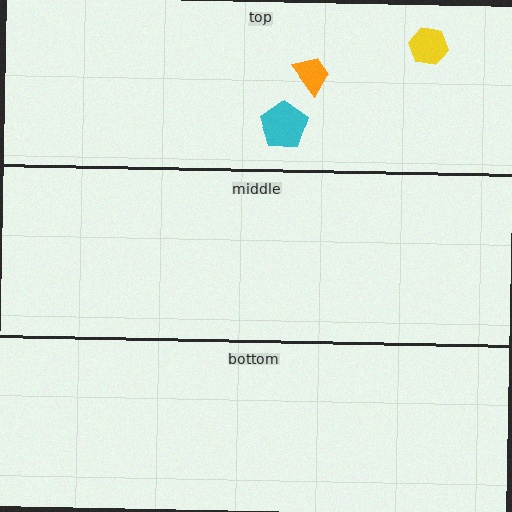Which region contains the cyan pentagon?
The top region.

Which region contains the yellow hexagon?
The top region.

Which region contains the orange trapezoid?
The top region.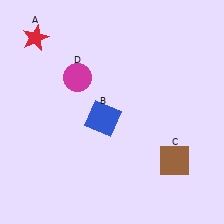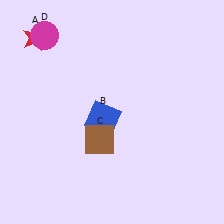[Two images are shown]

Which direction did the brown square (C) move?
The brown square (C) moved left.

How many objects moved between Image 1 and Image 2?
2 objects moved between the two images.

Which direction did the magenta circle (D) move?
The magenta circle (D) moved up.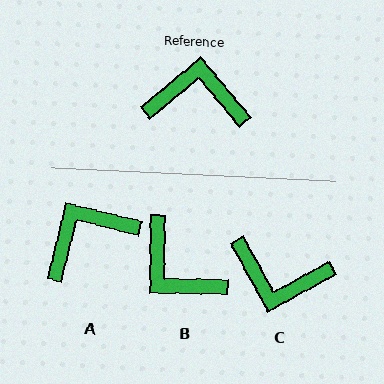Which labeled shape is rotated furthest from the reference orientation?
C, about 169 degrees away.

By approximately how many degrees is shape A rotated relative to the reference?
Approximately 36 degrees counter-clockwise.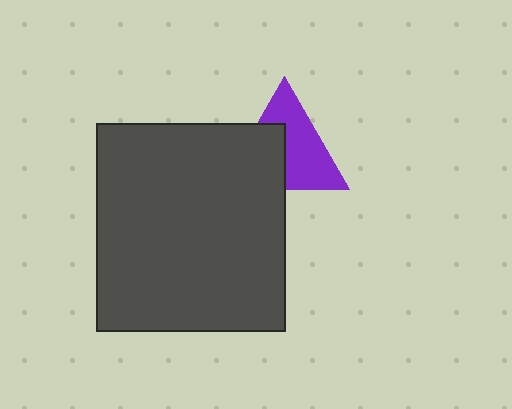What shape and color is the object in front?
The object in front is a dark gray rectangle.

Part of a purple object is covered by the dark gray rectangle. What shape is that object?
It is a triangle.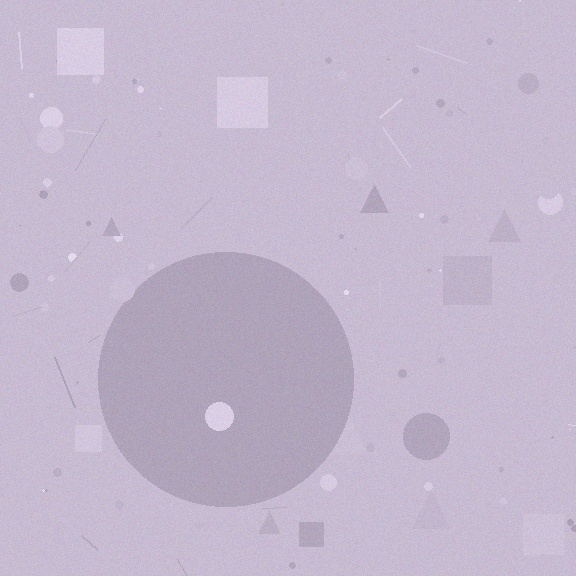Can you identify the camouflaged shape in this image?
The camouflaged shape is a circle.